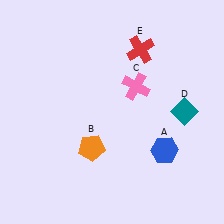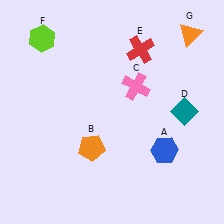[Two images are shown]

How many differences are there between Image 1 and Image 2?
There are 2 differences between the two images.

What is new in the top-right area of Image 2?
An orange triangle (G) was added in the top-right area of Image 2.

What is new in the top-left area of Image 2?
A lime hexagon (F) was added in the top-left area of Image 2.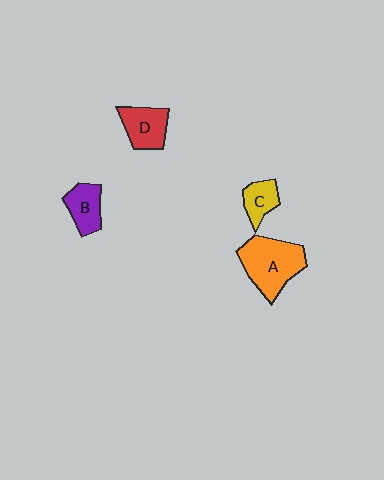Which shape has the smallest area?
Shape C (yellow).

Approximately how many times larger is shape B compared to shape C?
Approximately 1.2 times.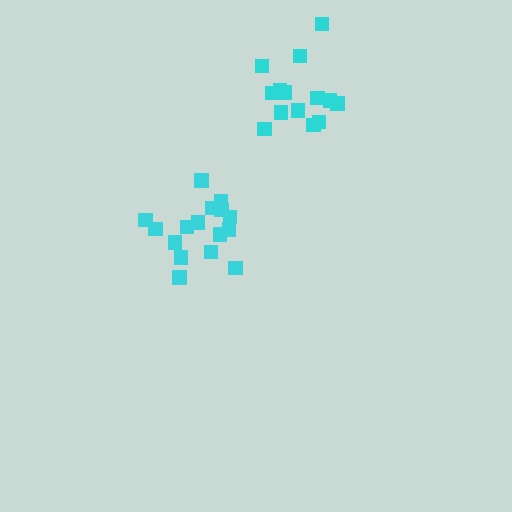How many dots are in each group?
Group 1: 16 dots, Group 2: 14 dots (30 total).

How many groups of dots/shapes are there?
There are 2 groups.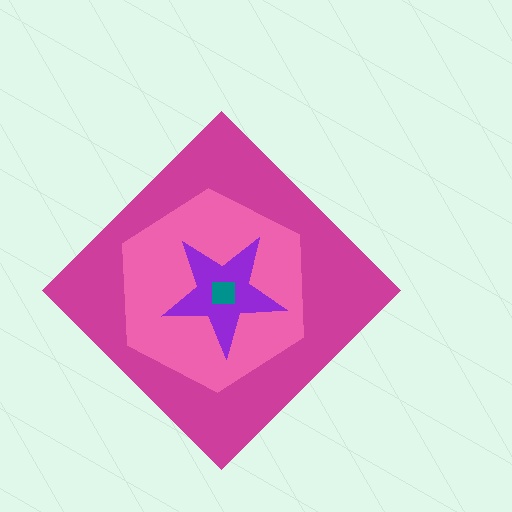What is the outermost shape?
The magenta diamond.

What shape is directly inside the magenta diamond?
The pink hexagon.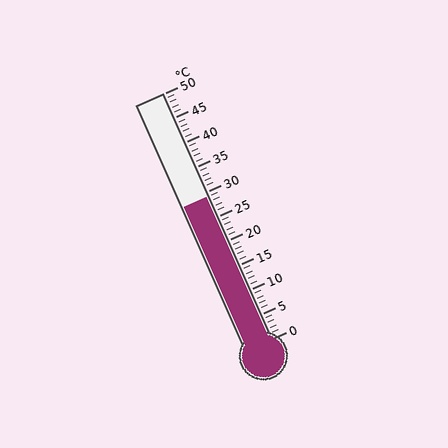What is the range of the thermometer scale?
The thermometer scale ranges from 0°C to 50°C.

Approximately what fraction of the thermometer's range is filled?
The thermometer is filled to approximately 60% of its range.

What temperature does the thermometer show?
The thermometer shows approximately 29°C.